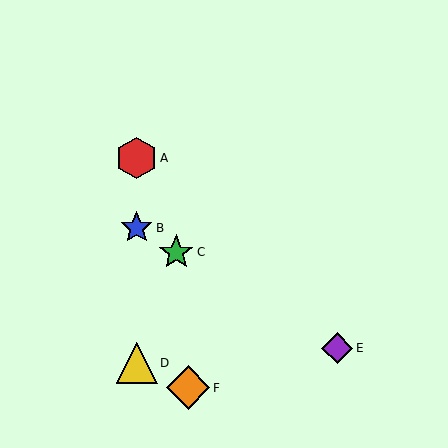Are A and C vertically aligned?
No, A is at x≈137 and C is at x≈176.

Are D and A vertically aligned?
Yes, both are at x≈137.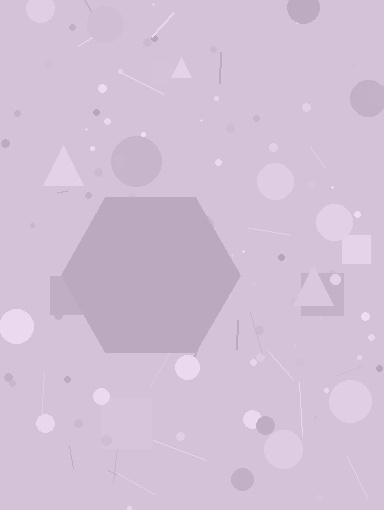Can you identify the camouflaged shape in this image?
The camouflaged shape is a hexagon.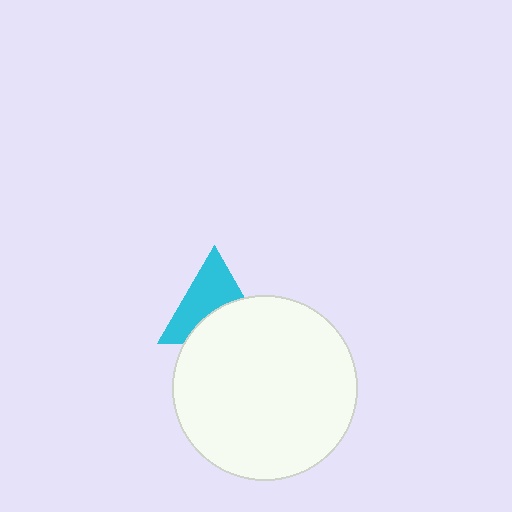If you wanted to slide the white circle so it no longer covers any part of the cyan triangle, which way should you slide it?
Slide it down — that is the most direct way to separate the two shapes.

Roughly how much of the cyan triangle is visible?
About half of it is visible (roughly 57%).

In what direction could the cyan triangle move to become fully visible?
The cyan triangle could move up. That would shift it out from behind the white circle entirely.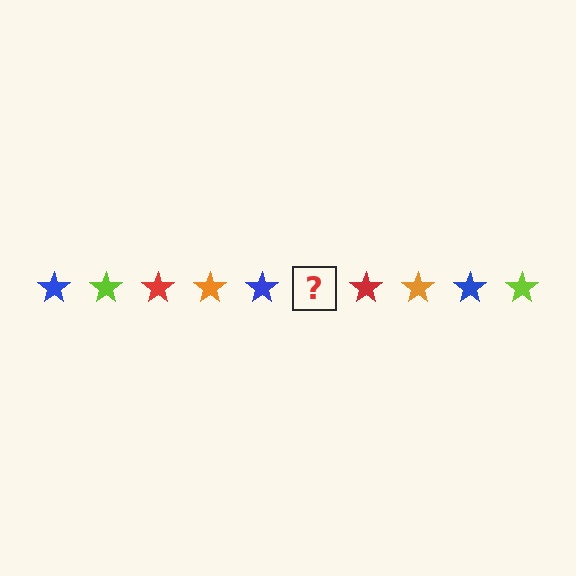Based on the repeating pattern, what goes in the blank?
The blank should be a lime star.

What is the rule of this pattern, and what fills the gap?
The rule is that the pattern cycles through blue, lime, red, orange stars. The gap should be filled with a lime star.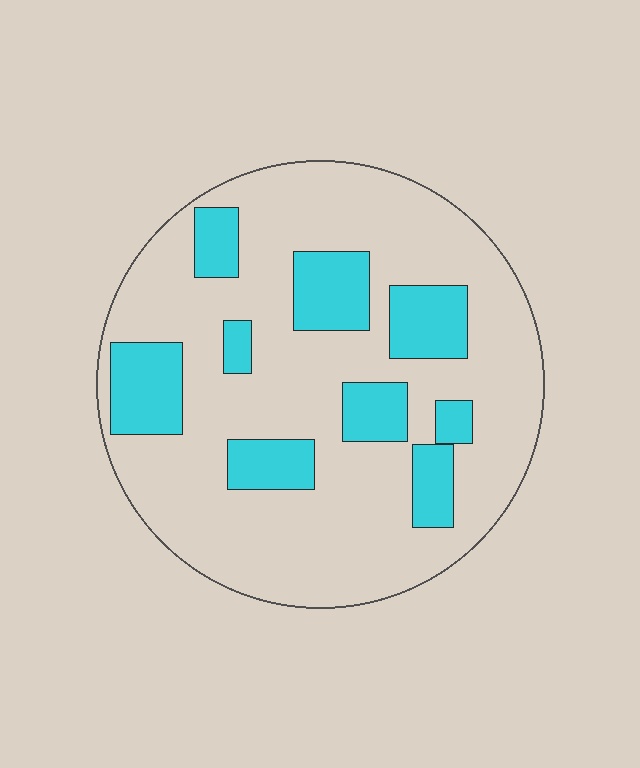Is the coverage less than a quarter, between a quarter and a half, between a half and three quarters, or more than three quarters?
Less than a quarter.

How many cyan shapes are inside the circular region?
9.